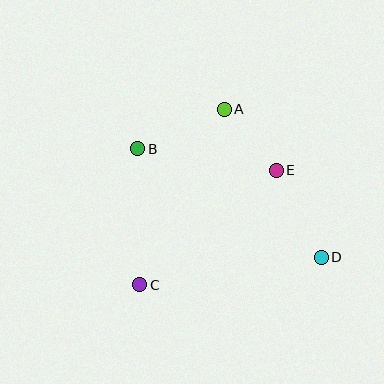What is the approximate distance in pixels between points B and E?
The distance between B and E is approximately 140 pixels.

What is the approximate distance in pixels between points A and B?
The distance between A and B is approximately 95 pixels.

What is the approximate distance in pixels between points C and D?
The distance between C and D is approximately 183 pixels.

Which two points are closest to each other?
Points A and E are closest to each other.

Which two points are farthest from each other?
Points B and D are farthest from each other.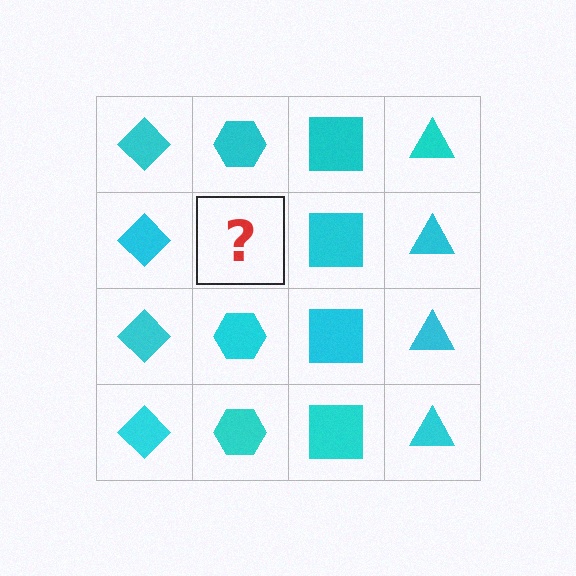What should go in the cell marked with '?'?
The missing cell should contain a cyan hexagon.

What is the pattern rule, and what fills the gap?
The rule is that each column has a consistent shape. The gap should be filled with a cyan hexagon.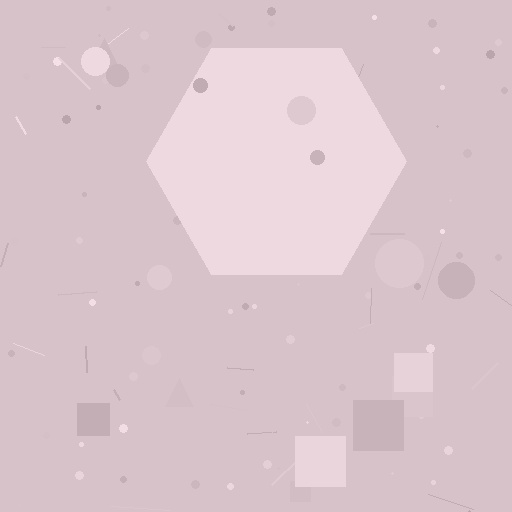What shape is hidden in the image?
A hexagon is hidden in the image.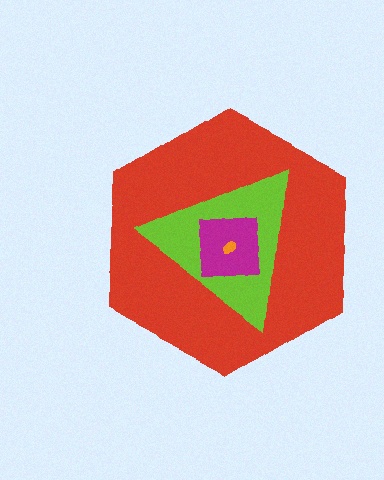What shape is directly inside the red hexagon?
The lime triangle.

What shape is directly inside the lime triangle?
The magenta square.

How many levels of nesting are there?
4.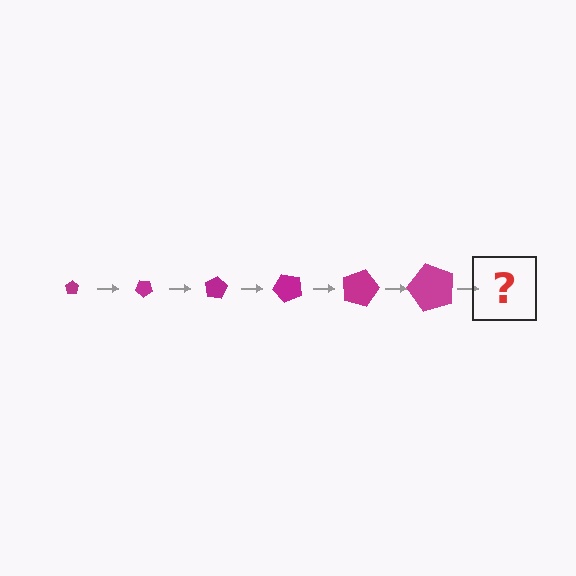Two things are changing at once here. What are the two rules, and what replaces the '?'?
The two rules are that the pentagon grows larger each step and it rotates 40 degrees each step. The '?' should be a pentagon, larger than the previous one and rotated 240 degrees from the start.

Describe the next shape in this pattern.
It should be a pentagon, larger than the previous one and rotated 240 degrees from the start.